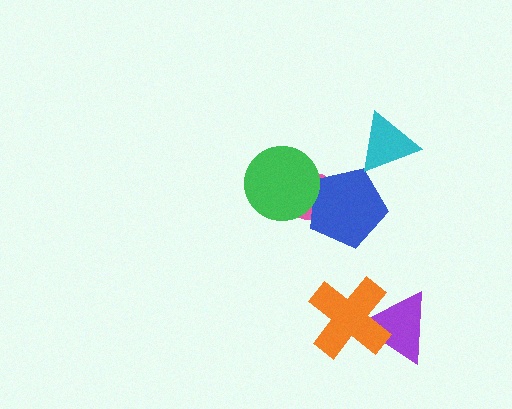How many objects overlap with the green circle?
2 objects overlap with the green circle.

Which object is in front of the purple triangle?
The orange cross is in front of the purple triangle.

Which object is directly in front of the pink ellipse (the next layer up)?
The blue pentagon is directly in front of the pink ellipse.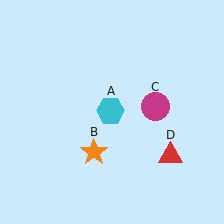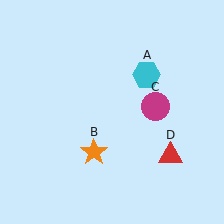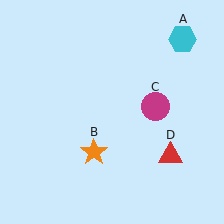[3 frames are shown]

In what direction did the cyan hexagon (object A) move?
The cyan hexagon (object A) moved up and to the right.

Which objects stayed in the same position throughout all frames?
Orange star (object B) and magenta circle (object C) and red triangle (object D) remained stationary.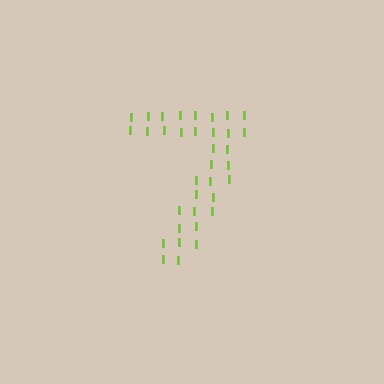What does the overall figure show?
The overall figure shows the digit 7.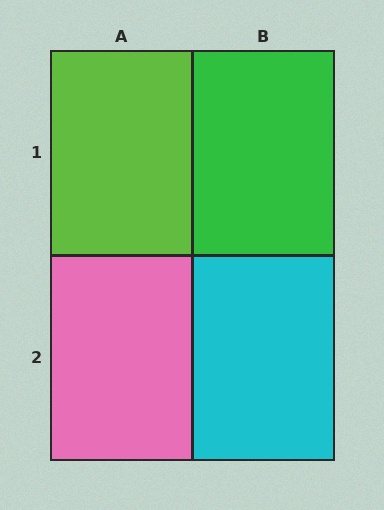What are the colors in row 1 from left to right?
Lime, green.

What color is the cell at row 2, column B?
Cyan.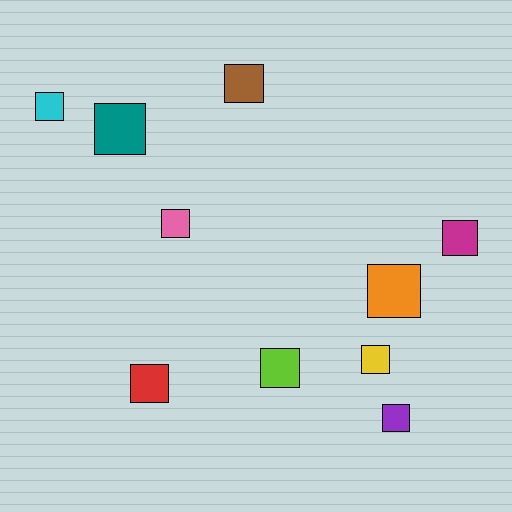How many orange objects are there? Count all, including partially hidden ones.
There is 1 orange object.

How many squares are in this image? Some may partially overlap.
There are 10 squares.